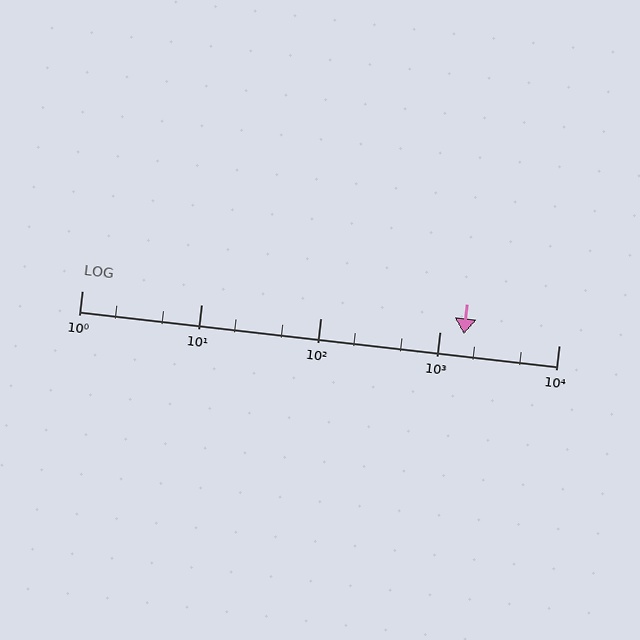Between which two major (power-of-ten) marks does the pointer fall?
The pointer is between 1000 and 10000.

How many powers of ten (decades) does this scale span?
The scale spans 4 decades, from 1 to 10000.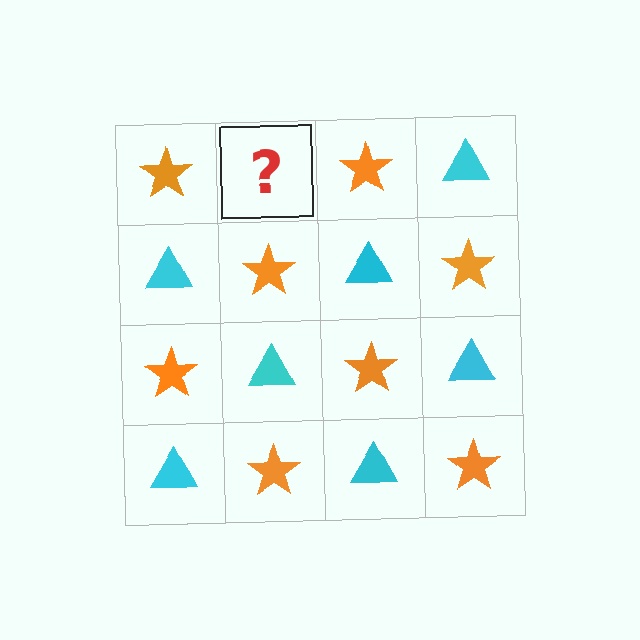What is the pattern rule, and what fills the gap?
The rule is that it alternates orange star and cyan triangle in a checkerboard pattern. The gap should be filled with a cyan triangle.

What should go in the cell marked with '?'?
The missing cell should contain a cyan triangle.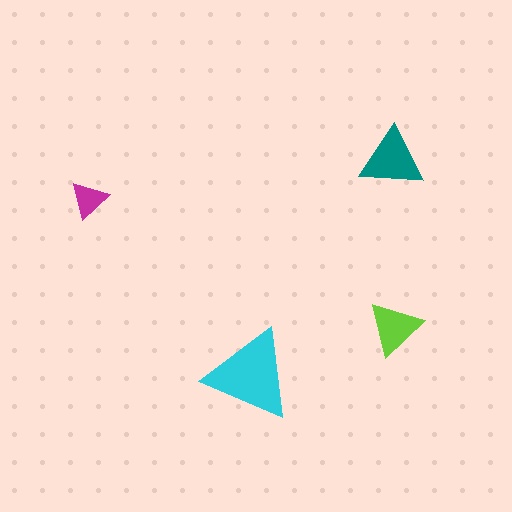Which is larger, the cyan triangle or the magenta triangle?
The cyan one.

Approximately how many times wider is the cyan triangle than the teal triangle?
About 1.5 times wider.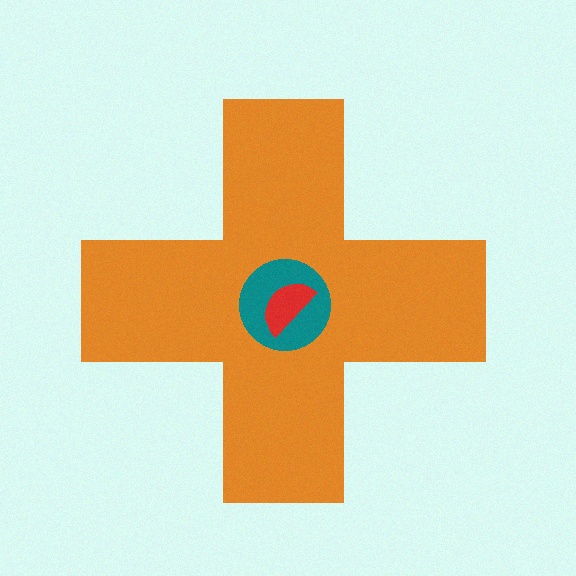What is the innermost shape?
The red semicircle.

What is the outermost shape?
The orange cross.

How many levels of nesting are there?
3.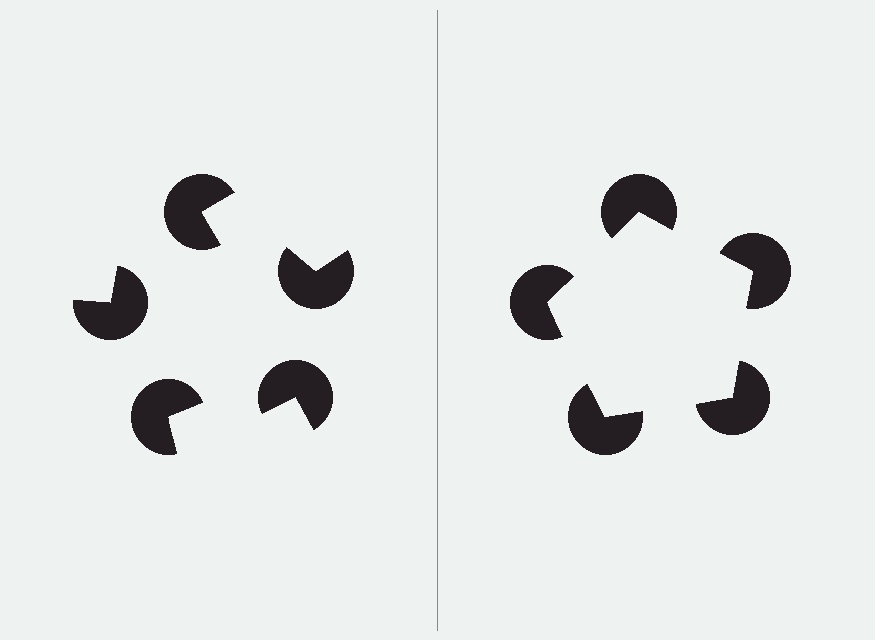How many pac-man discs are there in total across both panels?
10 — 5 on each side.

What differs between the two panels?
The pac-man discs are positioned identically on both sides; only the wedge orientations differ. On the right they align to a pentagon; on the left they are misaligned.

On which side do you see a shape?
An illusory pentagon appears on the right side. On the left side the wedge cuts are rotated, so no coherent shape forms.